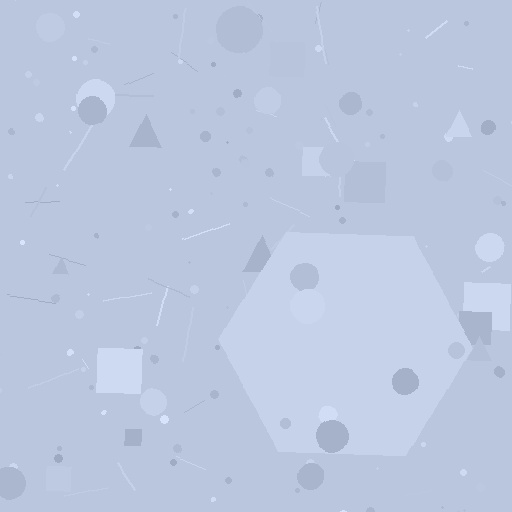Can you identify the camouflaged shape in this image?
The camouflaged shape is a hexagon.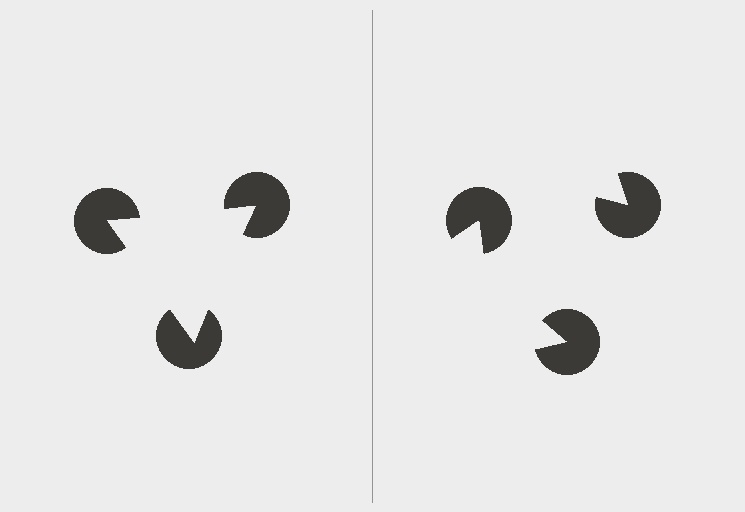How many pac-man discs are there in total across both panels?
6 — 3 on each side.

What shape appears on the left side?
An illusory triangle.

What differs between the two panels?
The pac-man discs are positioned identically on both sides; only the wedge orientations differ. On the left they align to a triangle; on the right they are misaligned.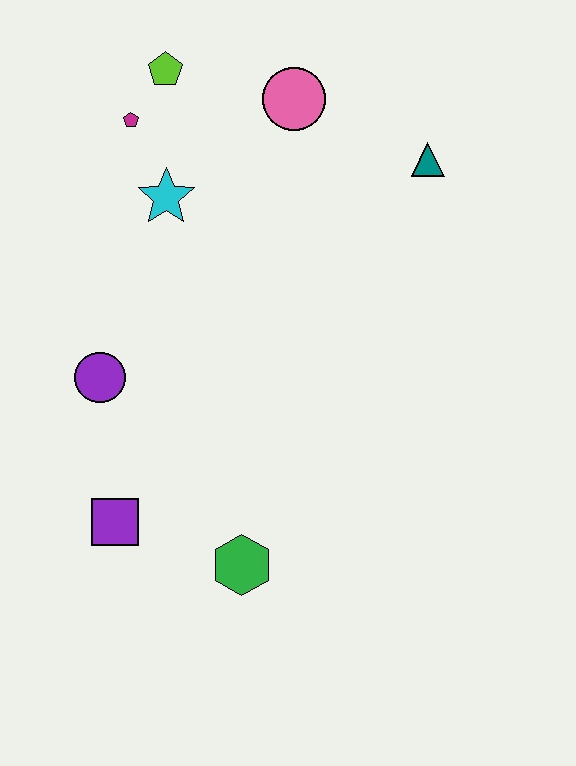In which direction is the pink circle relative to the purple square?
The pink circle is above the purple square.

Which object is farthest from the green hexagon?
The lime pentagon is farthest from the green hexagon.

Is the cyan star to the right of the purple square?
Yes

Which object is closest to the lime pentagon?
The magenta pentagon is closest to the lime pentagon.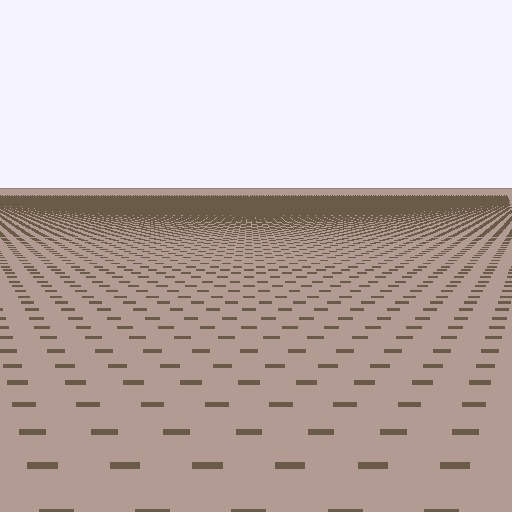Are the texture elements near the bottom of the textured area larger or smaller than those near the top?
Larger. Near the bottom, elements are closer to the viewer and appear at a bigger on-screen size.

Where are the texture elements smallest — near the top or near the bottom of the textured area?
Near the top.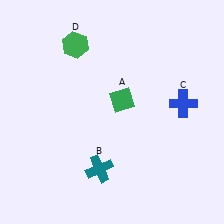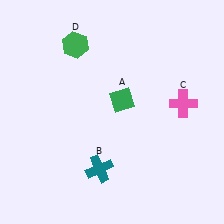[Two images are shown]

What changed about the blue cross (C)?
In Image 1, C is blue. In Image 2, it changed to pink.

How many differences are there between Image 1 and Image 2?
There is 1 difference between the two images.